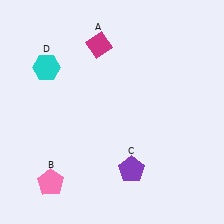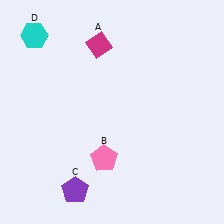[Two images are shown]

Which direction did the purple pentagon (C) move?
The purple pentagon (C) moved left.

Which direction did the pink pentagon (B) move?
The pink pentagon (B) moved right.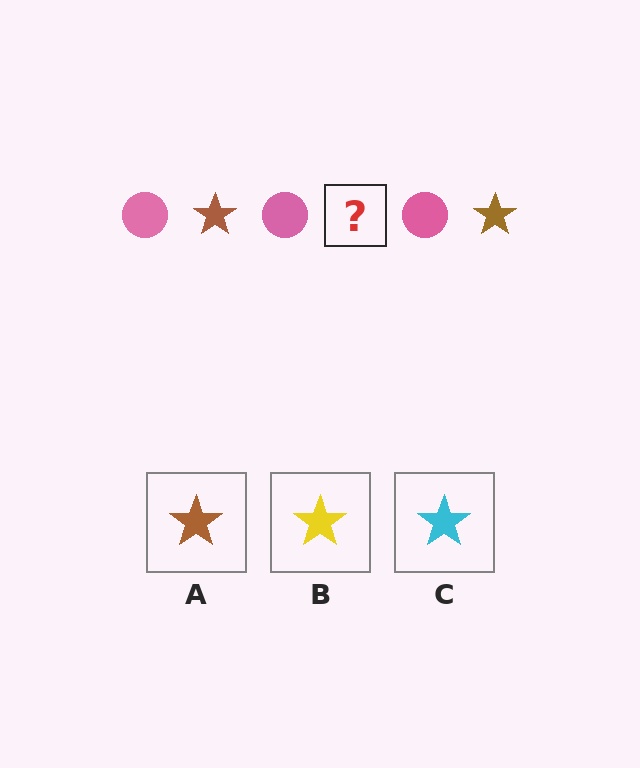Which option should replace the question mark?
Option A.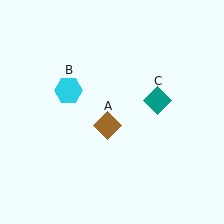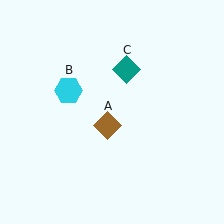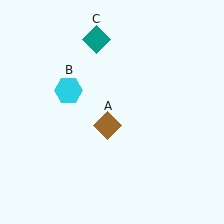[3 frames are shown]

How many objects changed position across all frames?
1 object changed position: teal diamond (object C).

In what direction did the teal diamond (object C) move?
The teal diamond (object C) moved up and to the left.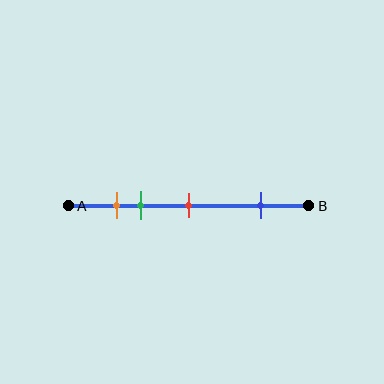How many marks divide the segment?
There are 4 marks dividing the segment.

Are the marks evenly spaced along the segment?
No, the marks are not evenly spaced.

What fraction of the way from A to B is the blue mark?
The blue mark is approximately 80% (0.8) of the way from A to B.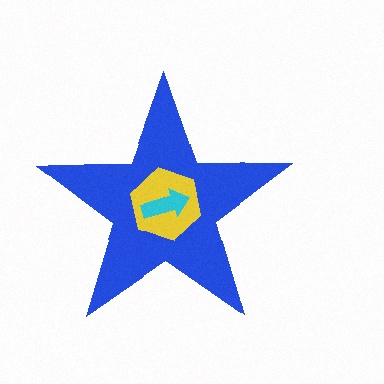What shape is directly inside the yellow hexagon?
The cyan arrow.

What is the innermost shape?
The cyan arrow.